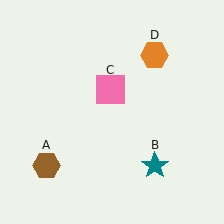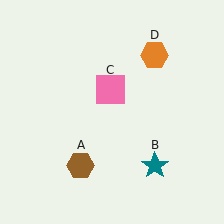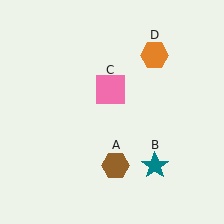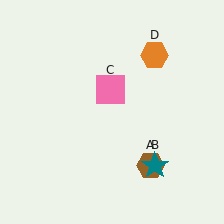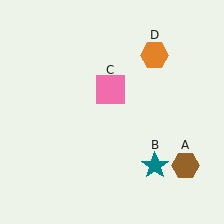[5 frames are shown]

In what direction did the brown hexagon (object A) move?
The brown hexagon (object A) moved right.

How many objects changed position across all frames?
1 object changed position: brown hexagon (object A).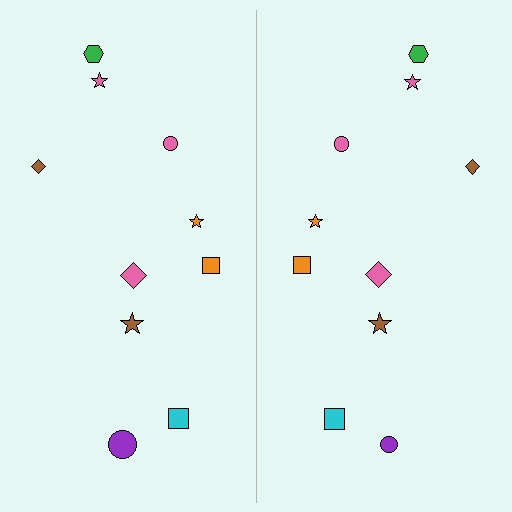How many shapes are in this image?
There are 20 shapes in this image.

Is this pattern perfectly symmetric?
No, the pattern is not perfectly symmetric. The purple circle on the right side has a different size than its mirror counterpart.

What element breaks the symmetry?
The purple circle on the right side has a different size than its mirror counterpart.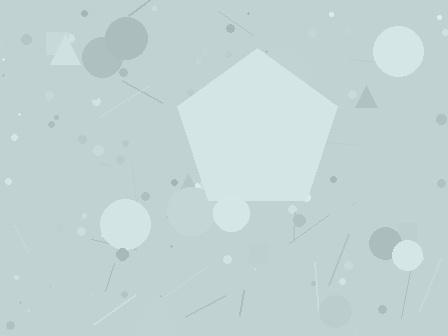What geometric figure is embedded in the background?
A pentagon is embedded in the background.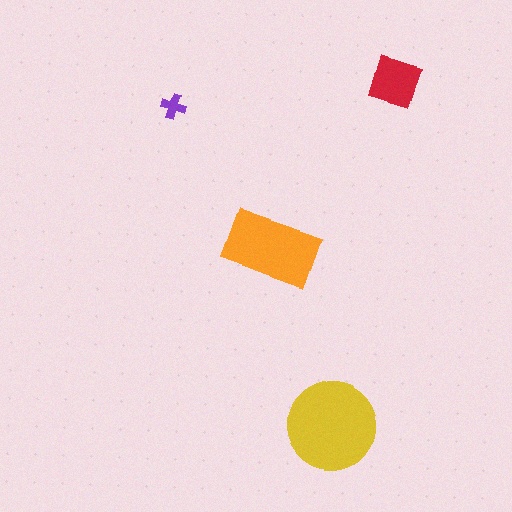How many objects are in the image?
There are 4 objects in the image.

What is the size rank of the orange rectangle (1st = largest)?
2nd.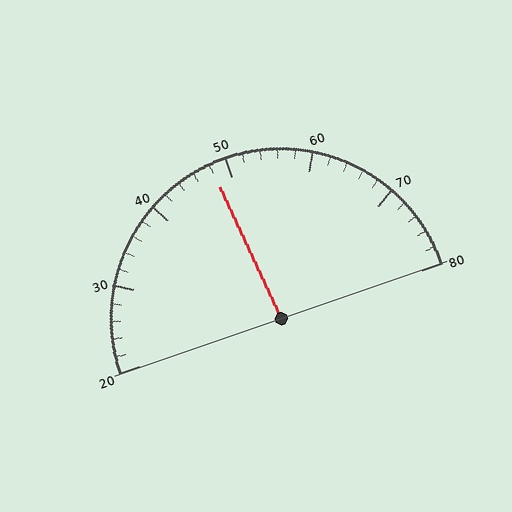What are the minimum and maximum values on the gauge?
The gauge ranges from 20 to 80.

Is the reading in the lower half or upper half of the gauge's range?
The reading is in the lower half of the range (20 to 80).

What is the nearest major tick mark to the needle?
The nearest major tick mark is 50.